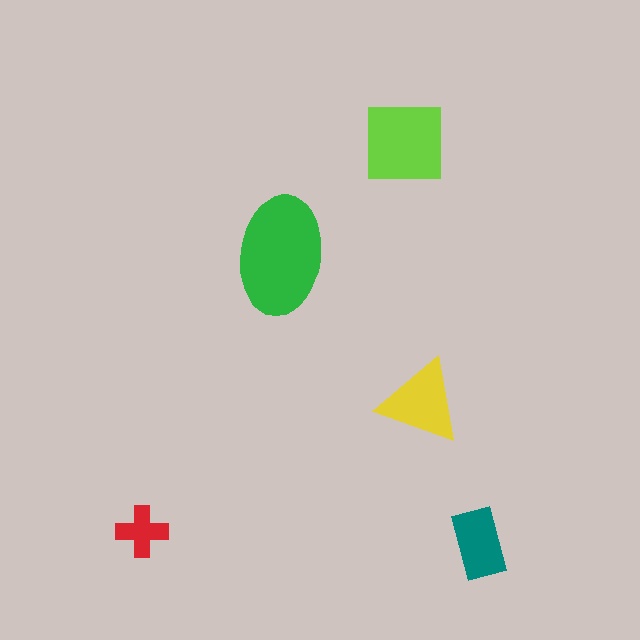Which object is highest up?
The lime square is topmost.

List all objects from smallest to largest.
The red cross, the teal rectangle, the yellow triangle, the lime square, the green ellipse.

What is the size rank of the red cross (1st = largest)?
5th.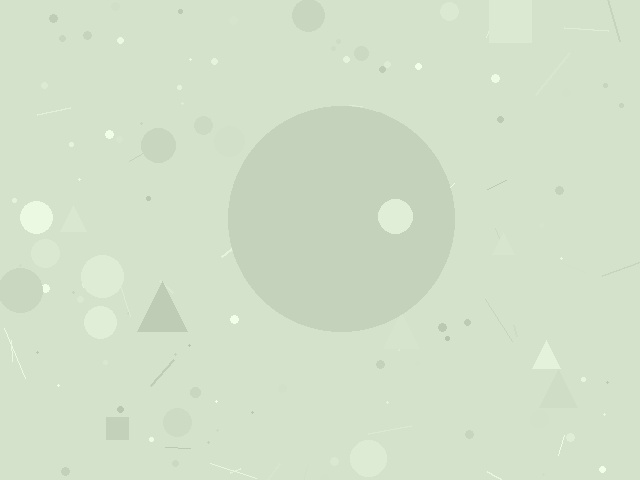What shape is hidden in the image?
A circle is hidden in the image.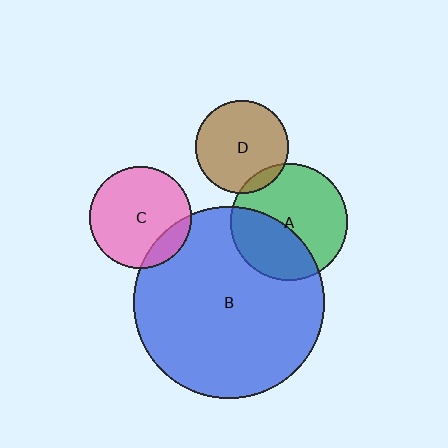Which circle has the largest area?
Circle B (blue).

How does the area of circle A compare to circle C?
Approximately 1.3 times.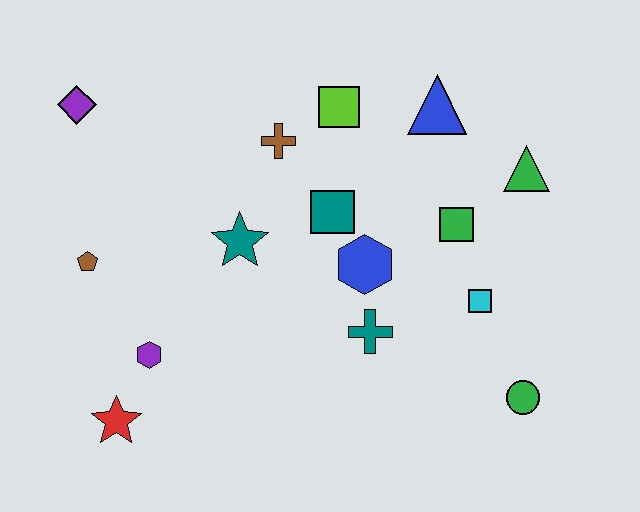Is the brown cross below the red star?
No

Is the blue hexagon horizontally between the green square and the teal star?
Yes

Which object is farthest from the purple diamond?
The green circle is farthest from the purple diamond.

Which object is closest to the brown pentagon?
The purple hexagon is closest to the brown pentagon.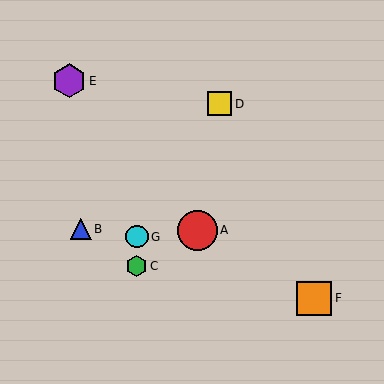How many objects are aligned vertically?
2 objects (C, G) are aligned vertically.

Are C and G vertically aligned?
Yes, both are at x≈137.